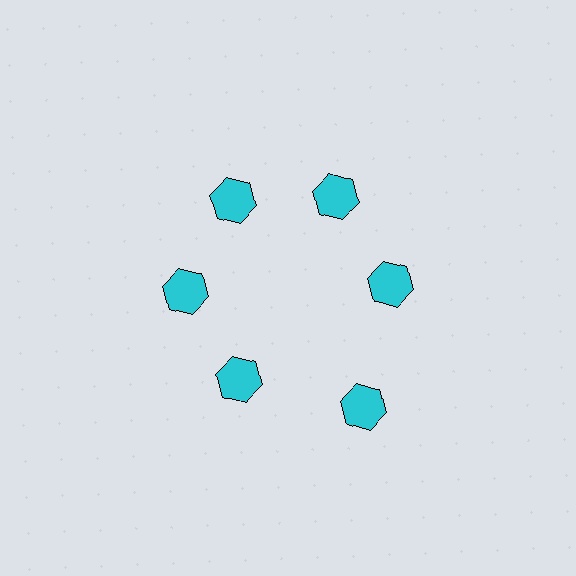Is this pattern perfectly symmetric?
No. The 6 cyan hexagons are arranged in a ring, but one element near the 5 o'clock position is pushed outward from the center, breaking the 6-fold rotational symmetry.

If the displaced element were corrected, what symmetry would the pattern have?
It would have 6-fold rotational symmetry — the pattern would map onto itself every 60 degrees.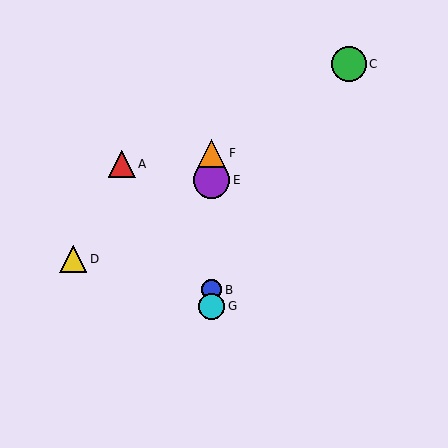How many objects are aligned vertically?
4 objects (B, E, F, G) are aligned vertically.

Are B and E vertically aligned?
Yes, both are at x≈212.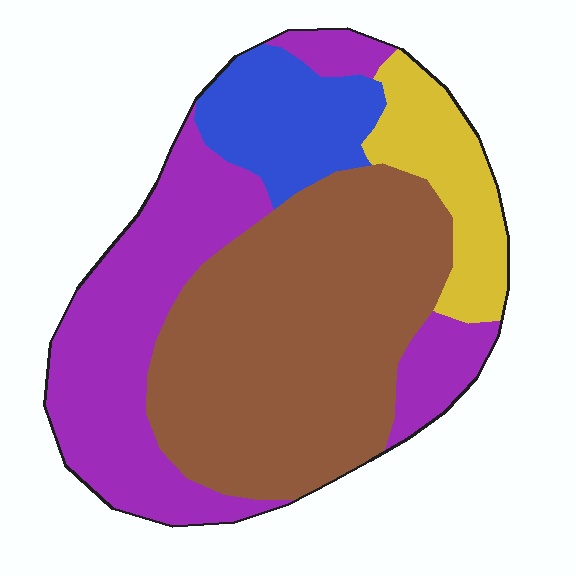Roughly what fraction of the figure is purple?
Purple covers around 35% of the figure.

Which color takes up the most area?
Brown, at roughly 45%.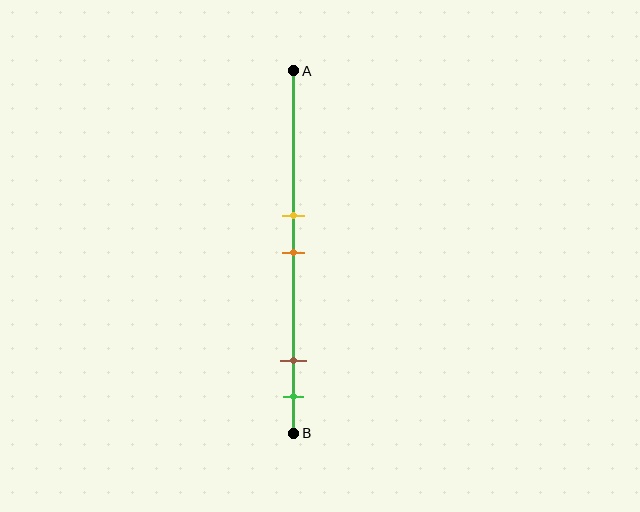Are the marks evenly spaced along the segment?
No, the marks are not evenly spaced.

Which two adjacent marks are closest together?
The yellow and orange marks are the closest adjacent pair.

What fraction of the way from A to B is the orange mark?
The orange mark is approximately 50% (0.5) of the way from A to B.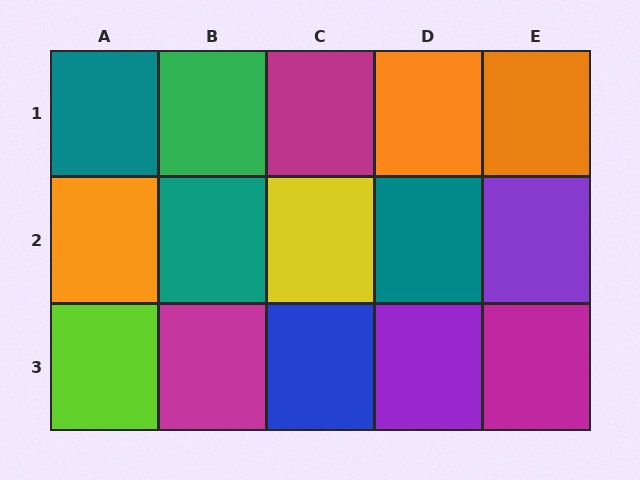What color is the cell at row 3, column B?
Magenta.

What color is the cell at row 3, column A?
Lime.